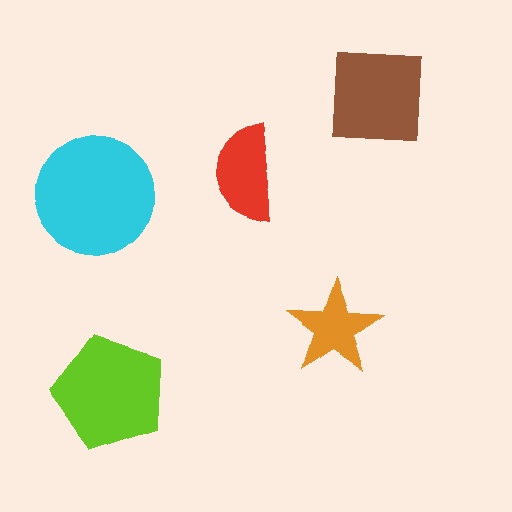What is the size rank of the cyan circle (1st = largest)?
1st.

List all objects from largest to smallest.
The cyan circle, the lime pentagon, the brown square, the red semicircle, the orange star.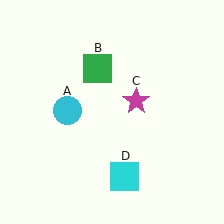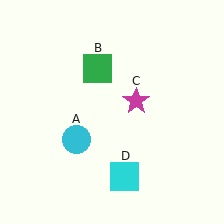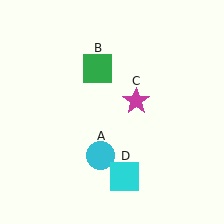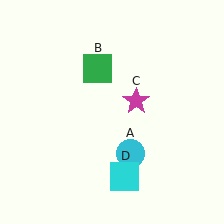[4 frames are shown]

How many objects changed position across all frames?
1 object changed position: cyan circle (object A).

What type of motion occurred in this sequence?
The cyan circle (object A) rotated counterclockwise around the center of the scene.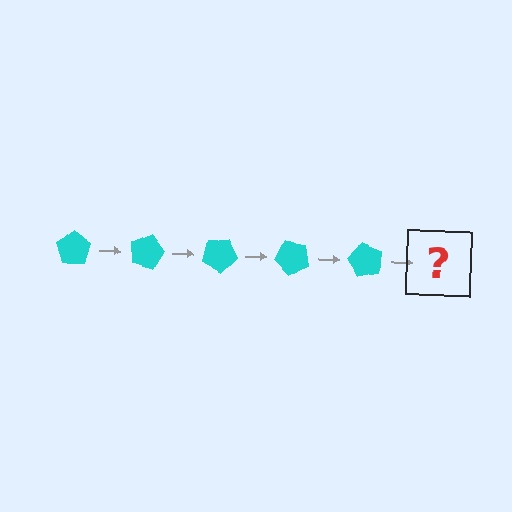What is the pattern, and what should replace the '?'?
The pattern is that the pentagon rotates 15 degrees each step. The '?' should be a cyan pentagon rotated 75 degrees.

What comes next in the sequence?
The next element should be a cyan pentagon rotated 75 degrees.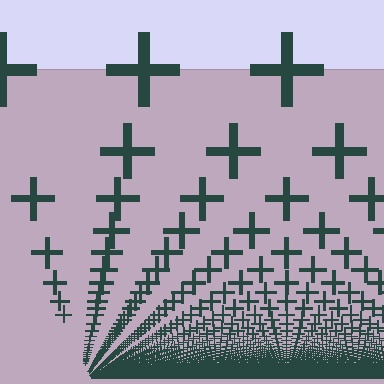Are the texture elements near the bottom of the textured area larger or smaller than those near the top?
Smaller. The gradient is inverted — elements near the bottom are smaller and denser.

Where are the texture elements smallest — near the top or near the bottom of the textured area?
Near the bottom.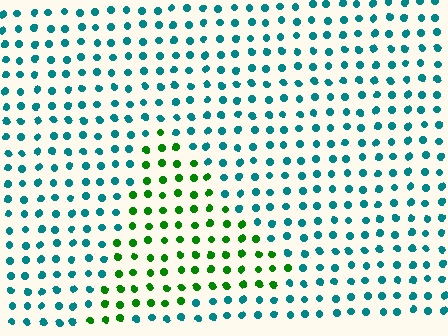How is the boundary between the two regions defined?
The boundary is defined purely by a slight shift in hue (about 59 degrees). Spacing, size, and orientation are identical on both sides.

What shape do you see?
I see a triangle.